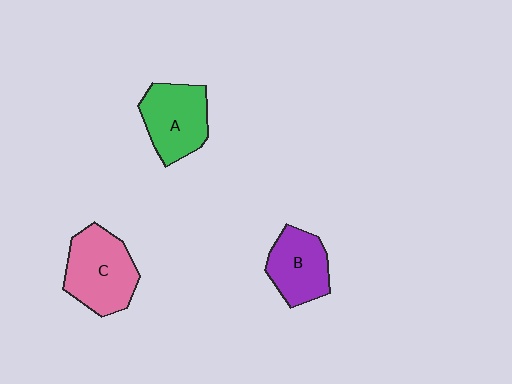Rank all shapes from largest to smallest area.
From largest to smallest: C (pink), A (green), B (purple).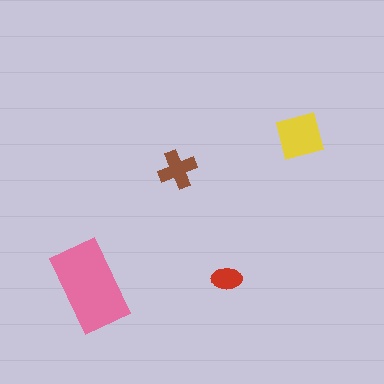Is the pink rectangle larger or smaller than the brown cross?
Larger.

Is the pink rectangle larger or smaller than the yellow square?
Larger.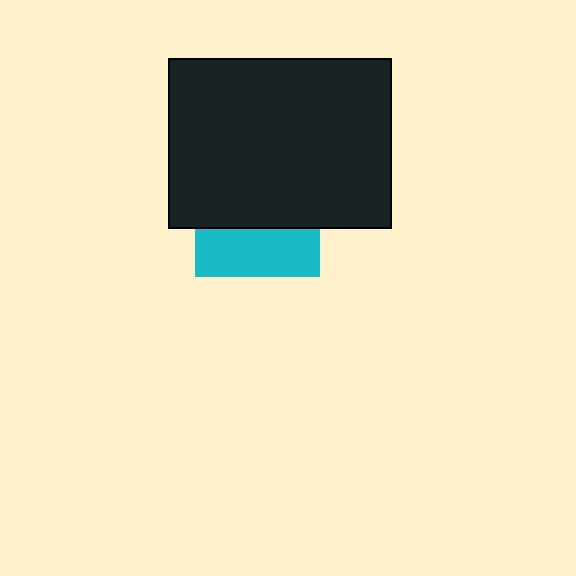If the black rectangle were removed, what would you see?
You would see the complete cyan square.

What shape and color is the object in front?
The object in front is a black rectangle.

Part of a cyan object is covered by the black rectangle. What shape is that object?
It is a square.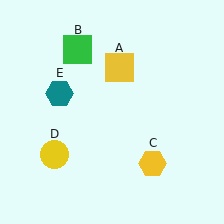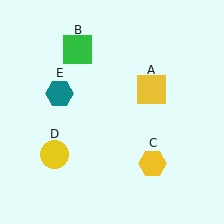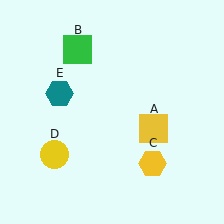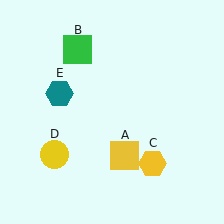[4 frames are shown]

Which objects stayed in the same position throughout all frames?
Green square (object B) and yellow hexagon (object C) and yellow circle (object D) and teal hexagon (object E) remained stationary.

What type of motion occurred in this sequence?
The yellow square (object A) rotated clockwise around the center of the scene.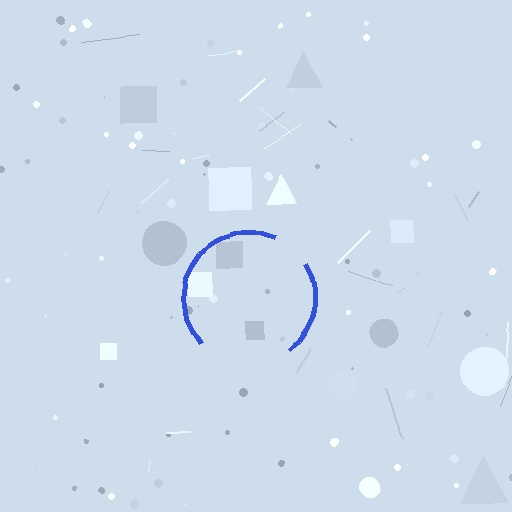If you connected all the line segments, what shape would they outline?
They would outline a circle.